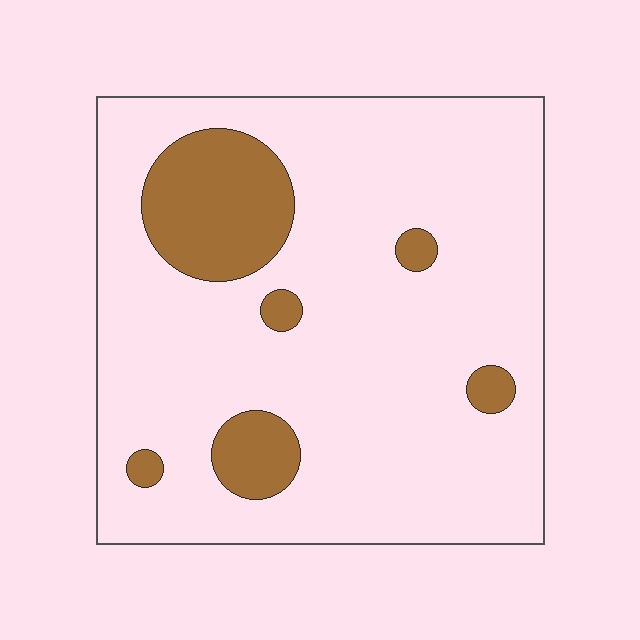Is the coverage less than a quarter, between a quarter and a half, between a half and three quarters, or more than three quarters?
Less than a quarter.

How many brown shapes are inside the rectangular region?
6.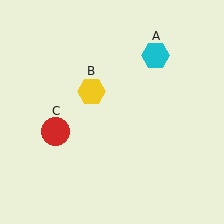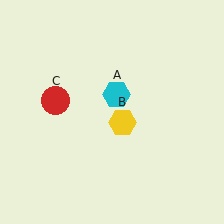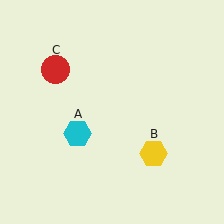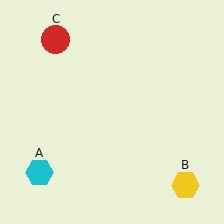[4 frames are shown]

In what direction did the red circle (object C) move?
The red circle (object C) moved up.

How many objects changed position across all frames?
3 objects changed position: cyan hexagon (object A), yellow hexagon (object B), red circle (object C).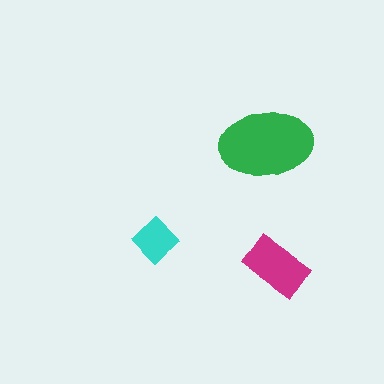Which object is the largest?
The green ellipse.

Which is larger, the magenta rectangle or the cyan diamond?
The magenta rectangle.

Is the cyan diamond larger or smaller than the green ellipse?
Smaller.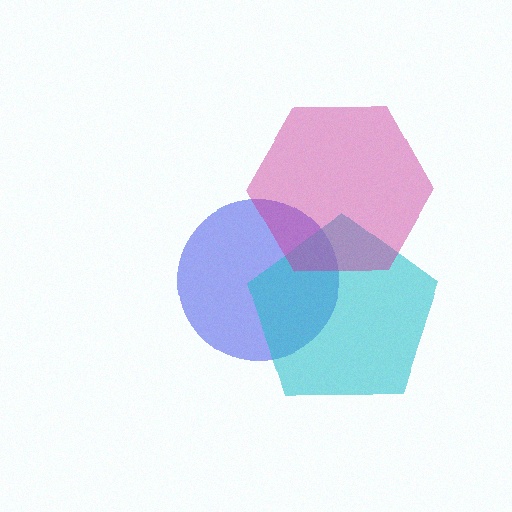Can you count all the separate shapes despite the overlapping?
Yes, there are 3 separate shapes.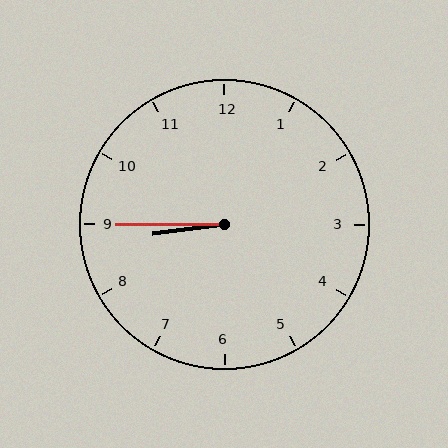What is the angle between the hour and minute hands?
Approximately 8 degrees.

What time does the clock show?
8:45.